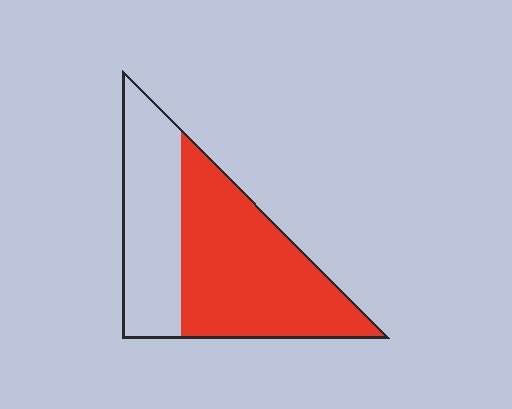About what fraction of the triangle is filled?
About three fifths (3/5).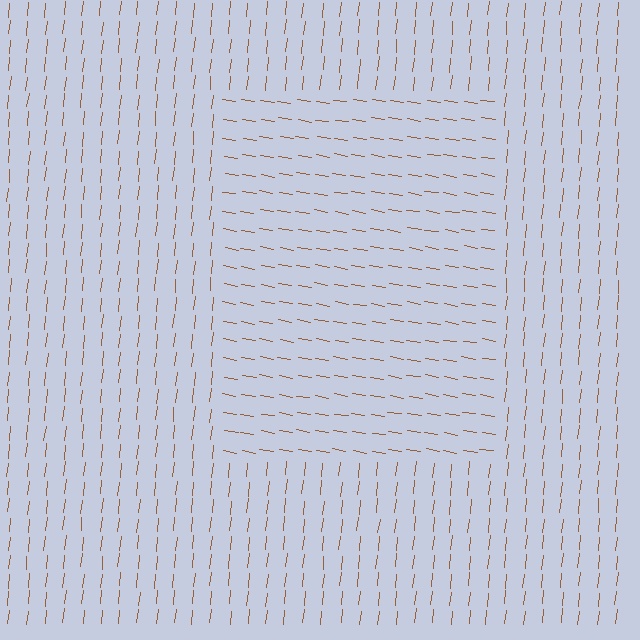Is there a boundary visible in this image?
Yes, there is a texture boundary formed by a change in line orientation.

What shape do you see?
I see a rectangle.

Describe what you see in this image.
The image is filled with small brown line segments. A rectangle region in the image has lines oriented differently from the surrounding lines, creating a visible texture boundary.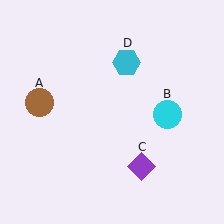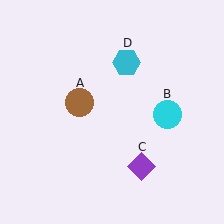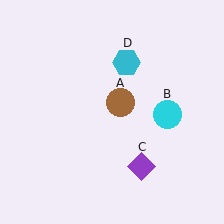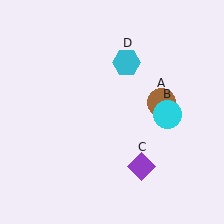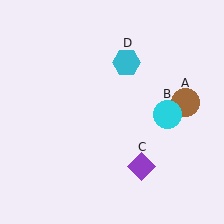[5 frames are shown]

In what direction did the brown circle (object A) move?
The brown circle (object A) moved right.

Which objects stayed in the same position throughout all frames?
Cyan circle (object B) and purple diamond (object C) and cyan hexagon (object D) remained stationary.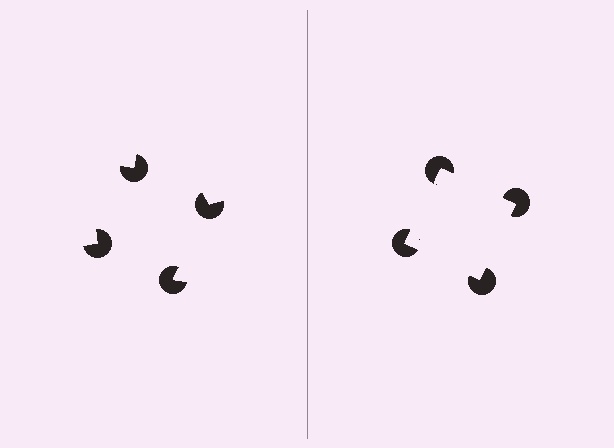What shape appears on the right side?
An illusory square.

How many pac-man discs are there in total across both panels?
8 — 4 on each side.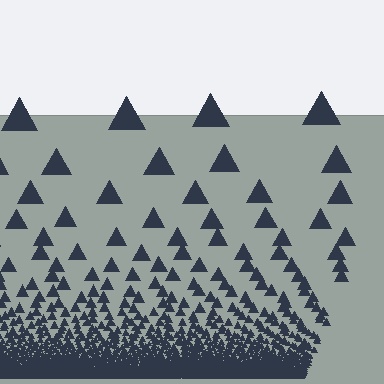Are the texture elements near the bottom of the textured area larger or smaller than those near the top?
Smaller. The gradient is inverted — elements near the bottom are smaller and denser.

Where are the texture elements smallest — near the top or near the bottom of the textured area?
Near the bottom.